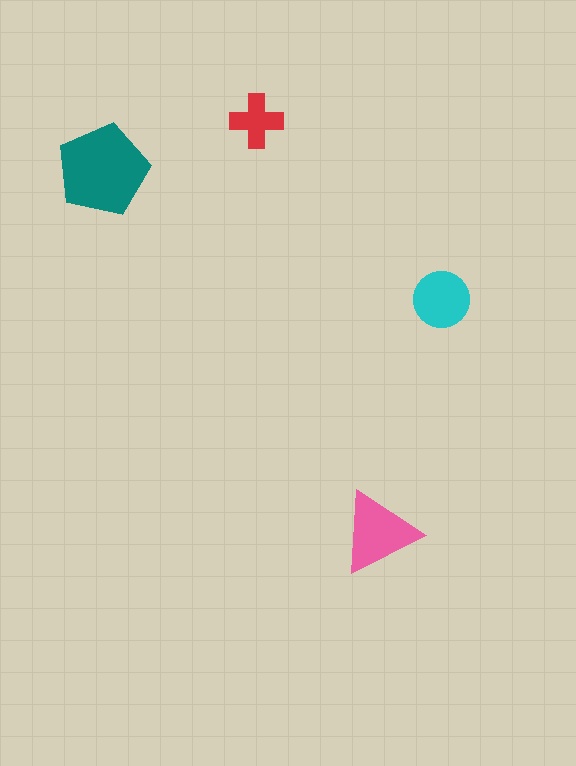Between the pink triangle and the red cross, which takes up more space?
The pink triangle.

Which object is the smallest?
The red cross.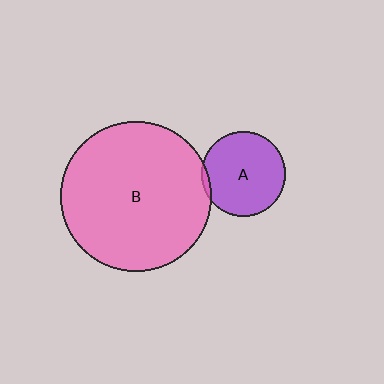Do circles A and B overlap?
Yes.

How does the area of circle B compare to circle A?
Approximately 3.1 times.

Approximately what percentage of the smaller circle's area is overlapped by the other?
Approximately 5%.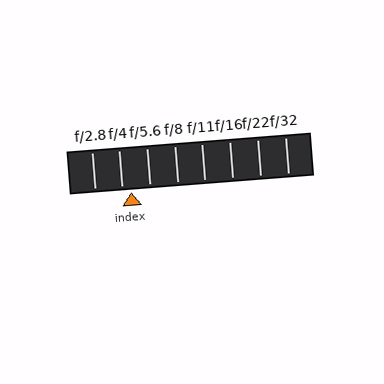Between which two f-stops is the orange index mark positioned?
The index mark is between f/4 and f/5.6.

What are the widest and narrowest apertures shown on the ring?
The widest aperture shown is f/2.8 and the narrowest is f/32.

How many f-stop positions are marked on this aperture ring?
There are 8 f-stop positions marked.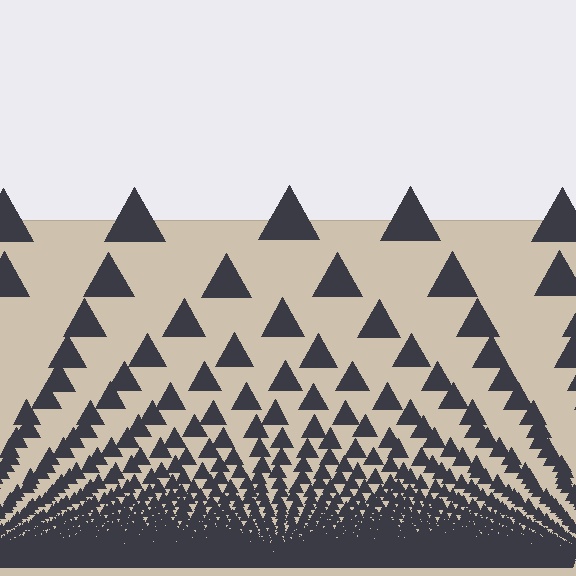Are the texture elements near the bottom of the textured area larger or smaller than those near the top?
Smaller. The gradient is inverted — elements near the bottom are smaller and denser.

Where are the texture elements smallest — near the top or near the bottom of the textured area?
Near the bottom.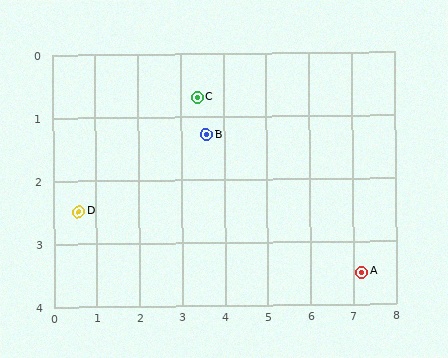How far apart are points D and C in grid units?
Points D and C are about 3.3 grid units apart.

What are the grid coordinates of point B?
Point B is at approximately (3.6, 1.3).